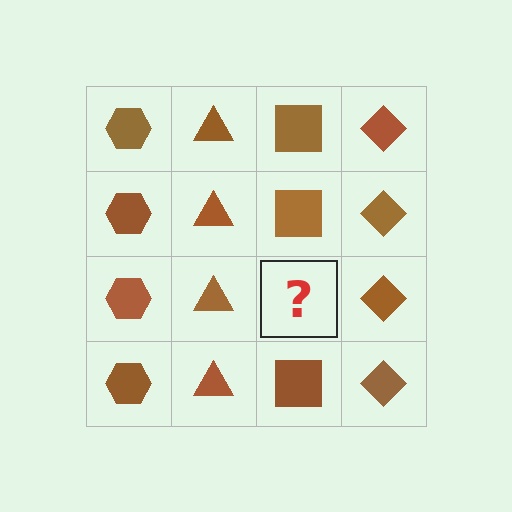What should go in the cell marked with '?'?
The missing cell should contain a brown square.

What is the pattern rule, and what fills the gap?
The rule is that each column has a consistent shape. The gap should be filled with a brown square.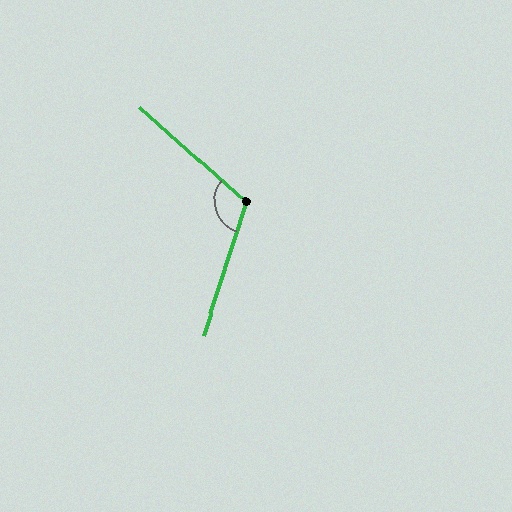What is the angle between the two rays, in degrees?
Approximately 114 degrees.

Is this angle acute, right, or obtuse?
It is obtuse.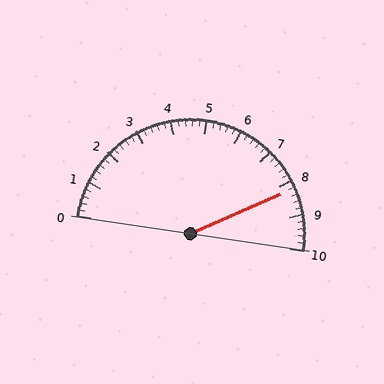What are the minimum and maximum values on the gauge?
The gauge ranges from 0 to 10.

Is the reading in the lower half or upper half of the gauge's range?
The reading is in the upper half of the range (0 to 10).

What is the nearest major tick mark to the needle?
The nearest major tick mark is 8.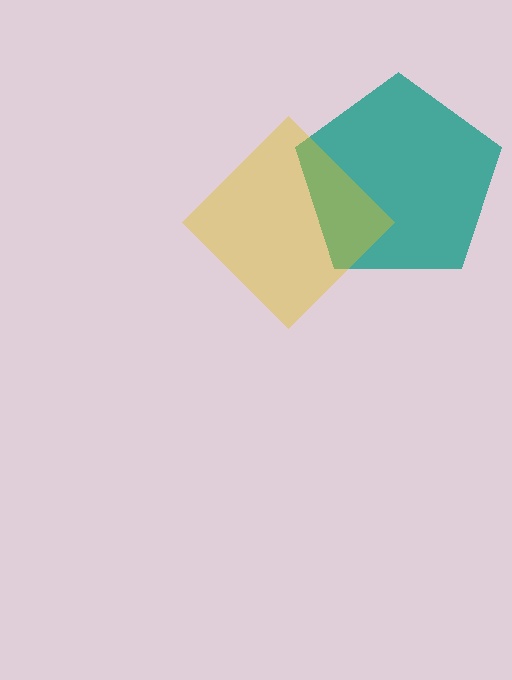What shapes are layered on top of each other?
The layered shapes are: a teal pentagon, a yellow diamond.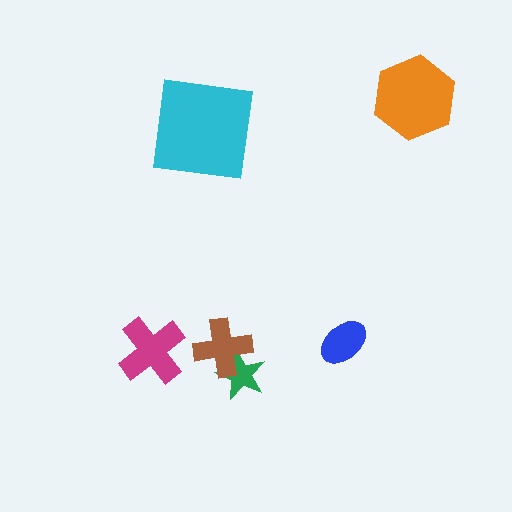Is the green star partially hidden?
Yes, it is partially covered by another shape.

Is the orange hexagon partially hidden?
No, no other shape covers it.